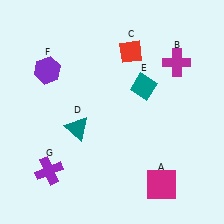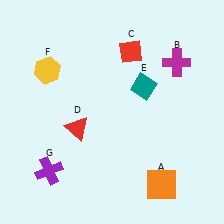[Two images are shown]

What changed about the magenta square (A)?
In Image 1, A is magenta. In Image 2, it changed to orange.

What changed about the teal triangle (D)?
In Image 1, D is teal. In Image 2, it changed to red.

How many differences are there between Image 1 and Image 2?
There are 3 differences between the two images.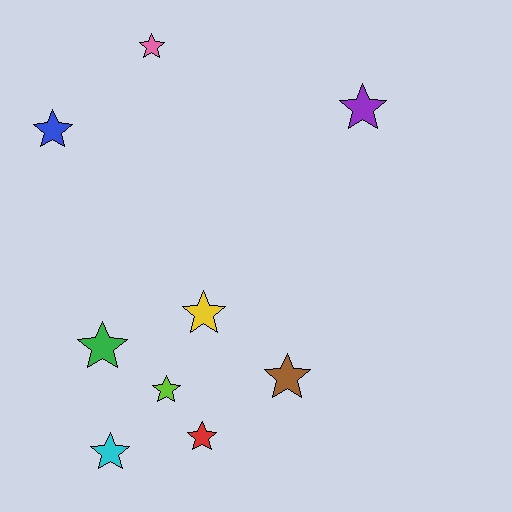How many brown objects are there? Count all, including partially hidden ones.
There is 1 brown object.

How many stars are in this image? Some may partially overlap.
There are 9 stars.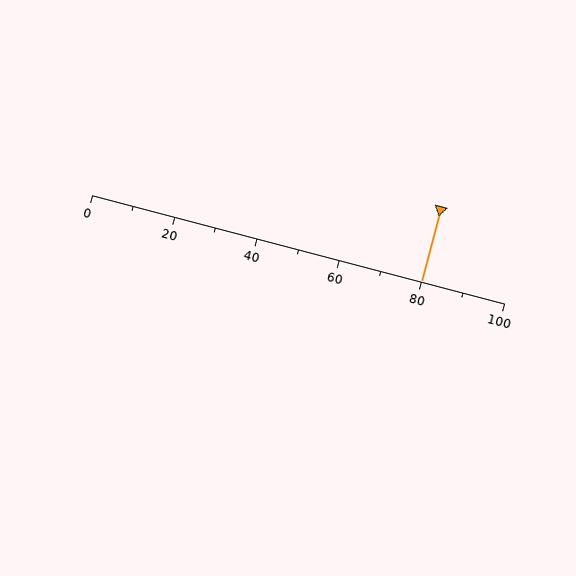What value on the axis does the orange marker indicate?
The marker indicates approximately 80.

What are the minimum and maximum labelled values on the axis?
The axis runs from 0 to 100.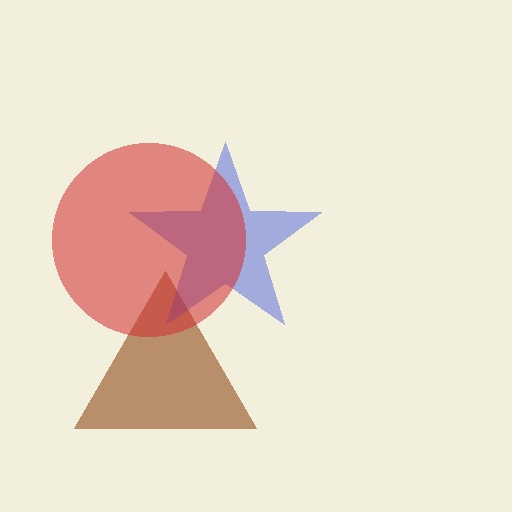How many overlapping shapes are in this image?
There are 3 overlapping shapes in the image.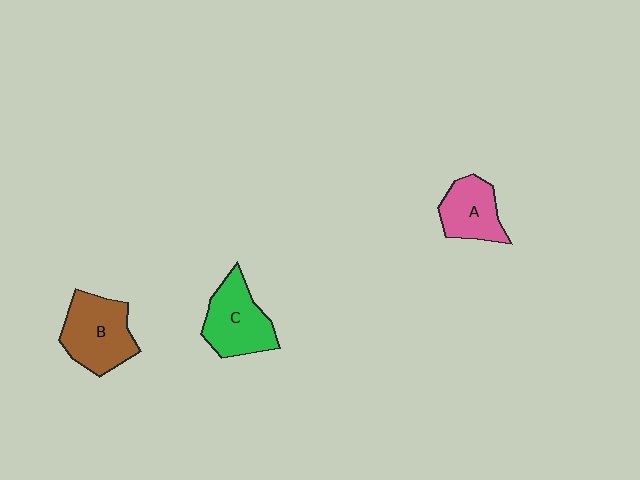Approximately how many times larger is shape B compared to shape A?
Approximately 1.4 times.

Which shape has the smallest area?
Shape A (pink).